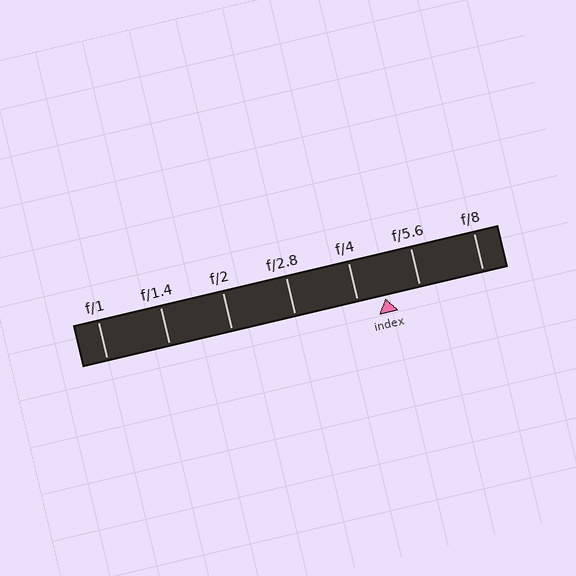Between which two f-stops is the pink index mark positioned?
The index mark is between f/4 and f/5.6.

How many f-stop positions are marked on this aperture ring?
There are 7 f-stop positions marked.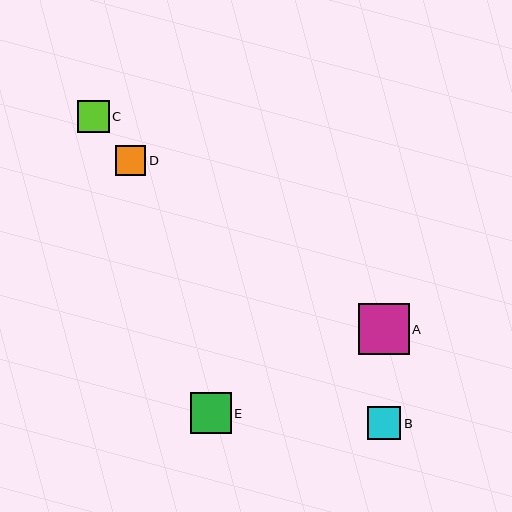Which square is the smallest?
Square D is the smallest with a size of approximately 30 pixels.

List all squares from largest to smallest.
From largest to smallest: A, E, B, C, D.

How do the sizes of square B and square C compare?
Square B and square C are approximately the same size.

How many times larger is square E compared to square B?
Square E is approximately 1.2 times the size of square B.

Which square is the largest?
Square A is the largest with a size of approximately 51 pixels.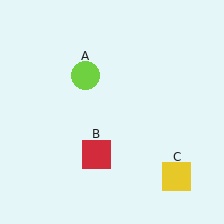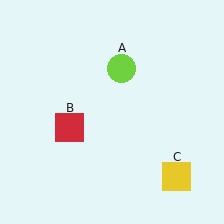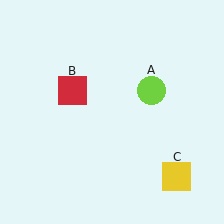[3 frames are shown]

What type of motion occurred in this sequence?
The lime circle (object A), red square (object B) rotated clockwise around the center of the scene.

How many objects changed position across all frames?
2 objects changed position: lime circle (object A), red square (object B).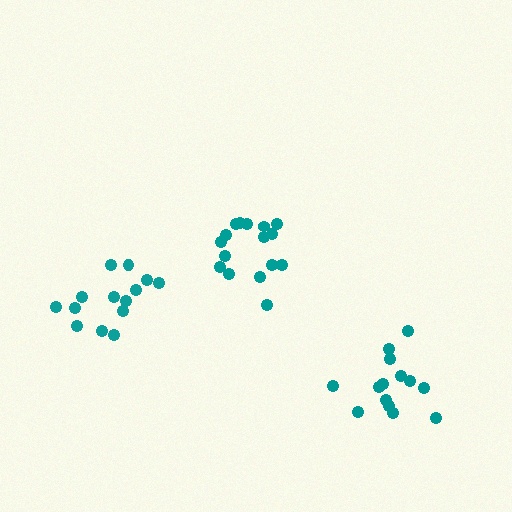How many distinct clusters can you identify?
There are 3 distinct clusters.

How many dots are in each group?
Group 1: 16 dots, Group 2: 14 dots, Group 3: 14 dots (44 total).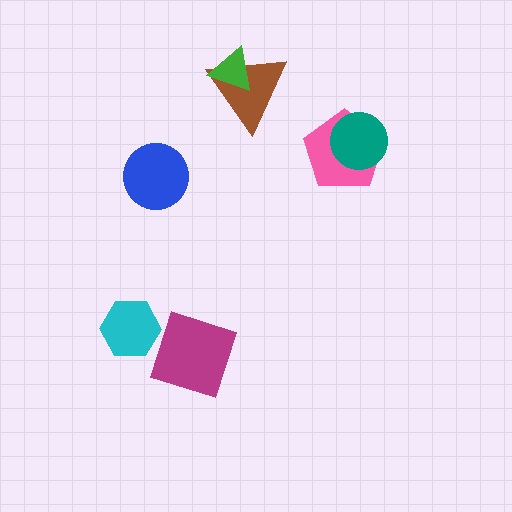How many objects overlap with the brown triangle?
1 object overlaps with the brown triangle.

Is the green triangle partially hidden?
No, no other shape covers it.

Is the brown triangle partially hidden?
Yes, it is partially covered by another shape.